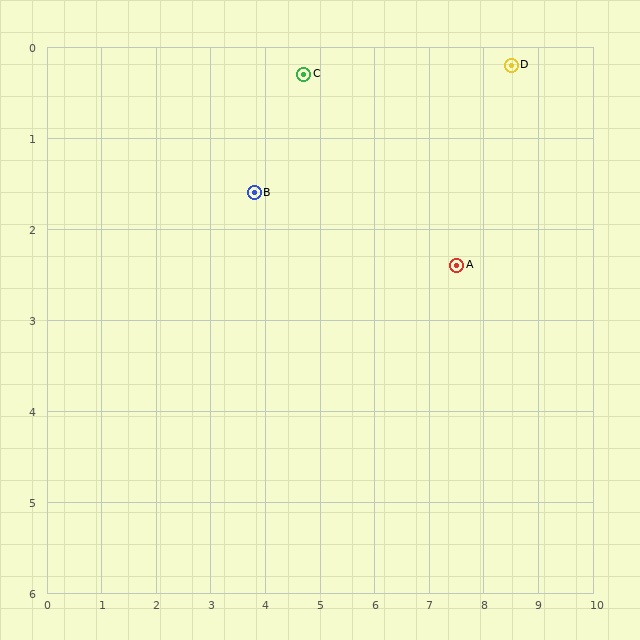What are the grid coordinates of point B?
Point B is at approximately (3.8, 1.6).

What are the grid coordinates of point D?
Point D is at approximately (8.5, 0.2).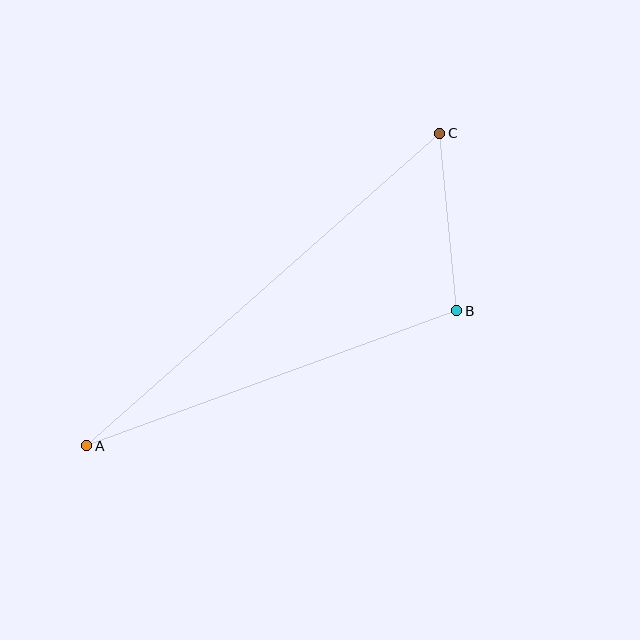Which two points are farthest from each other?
Points A and C are farthest from each other.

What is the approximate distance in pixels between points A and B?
The distance between A and B is approximately 394 pixels.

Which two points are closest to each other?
Points B and C are closest to each other.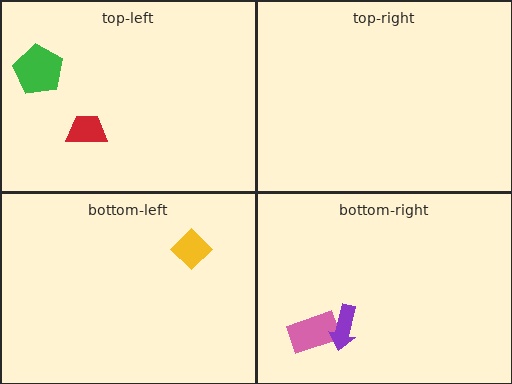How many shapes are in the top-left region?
2.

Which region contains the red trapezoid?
The top-left region.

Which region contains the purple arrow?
The bottom-right region.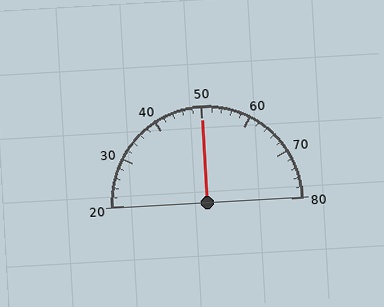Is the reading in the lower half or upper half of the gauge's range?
The reading is in the upper half of the range (20 to 80).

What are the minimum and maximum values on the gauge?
The gauge ranges from 20 to 80.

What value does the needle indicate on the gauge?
The needle indicates approximately 50.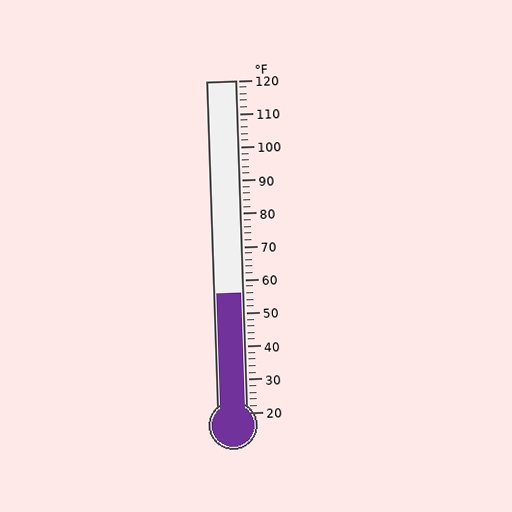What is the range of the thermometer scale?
The thermometer scale ranges from 20°F to 120°F.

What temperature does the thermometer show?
The thermometer shows approximately 56°F.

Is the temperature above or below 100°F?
The temperature is below 100°F.